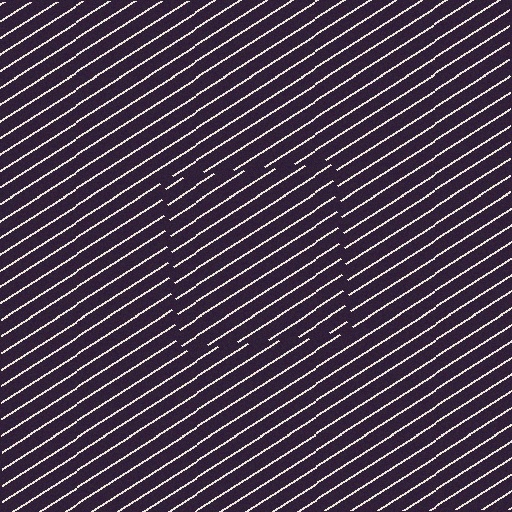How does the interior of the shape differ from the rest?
The interior of the shape contains the same grating, shifted by half a period — the contour is defined by the phase discontinuity where line-ends from the inner and outer gratings abut.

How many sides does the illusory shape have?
4 sides — the line-ends trace a square.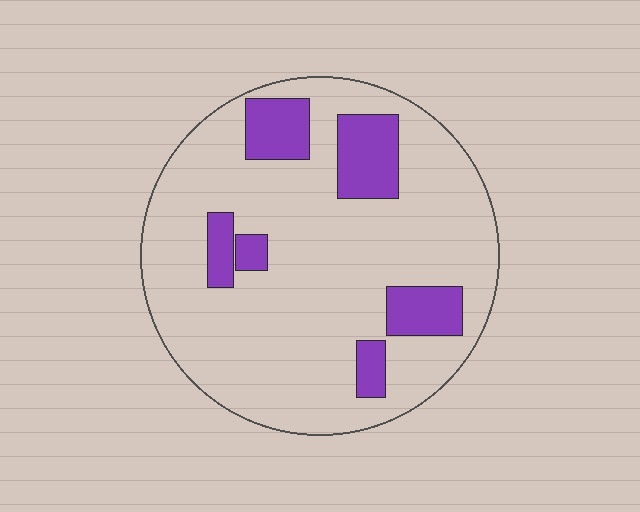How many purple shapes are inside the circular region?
6.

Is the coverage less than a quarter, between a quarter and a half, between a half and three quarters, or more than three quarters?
Less than a quarter.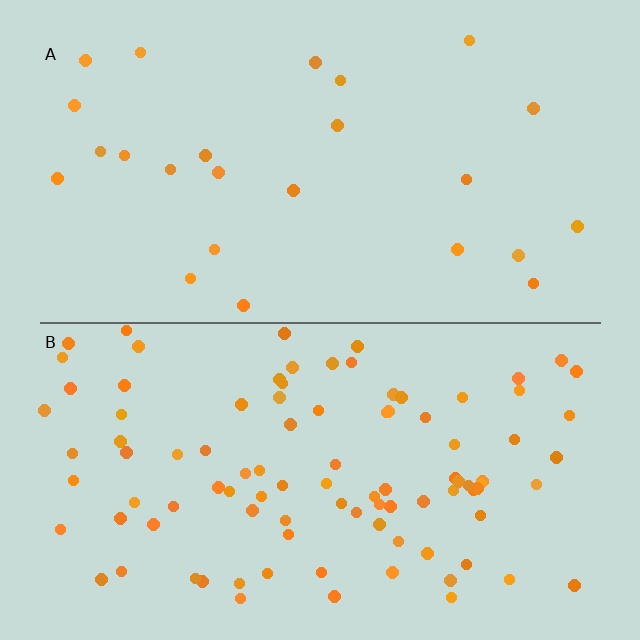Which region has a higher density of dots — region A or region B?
B (the bottom).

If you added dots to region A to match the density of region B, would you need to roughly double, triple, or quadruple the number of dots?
Approximately quadruple.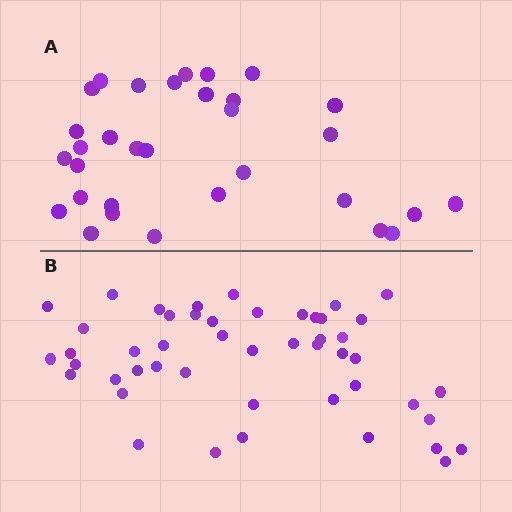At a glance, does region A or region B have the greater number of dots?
Region B (the bottom region) has more dots.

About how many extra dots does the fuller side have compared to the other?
Region B has approximately 15 more dots than region A.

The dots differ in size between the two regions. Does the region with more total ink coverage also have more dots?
No. Region A has more total ink coverage because its dots are larger, but region B actually contains more individual dots. Total area can be misleading — the number of items is what matters here.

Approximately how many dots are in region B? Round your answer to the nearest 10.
About 50 dots. (The exact count is 48, which rounds to 50.)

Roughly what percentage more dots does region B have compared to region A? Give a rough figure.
About 50% more.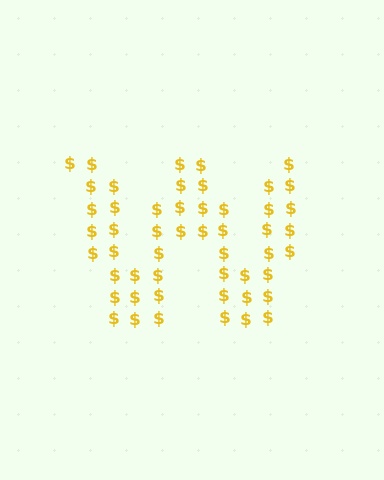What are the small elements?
The small elements are dollar signs.